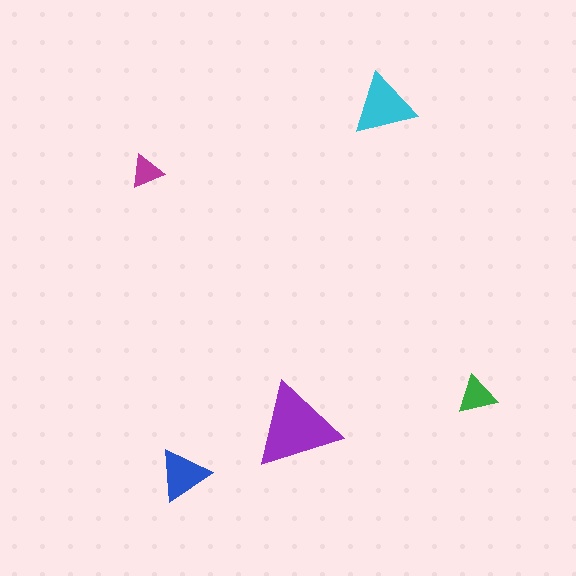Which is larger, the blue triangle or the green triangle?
The blue one.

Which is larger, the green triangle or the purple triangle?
The purple one.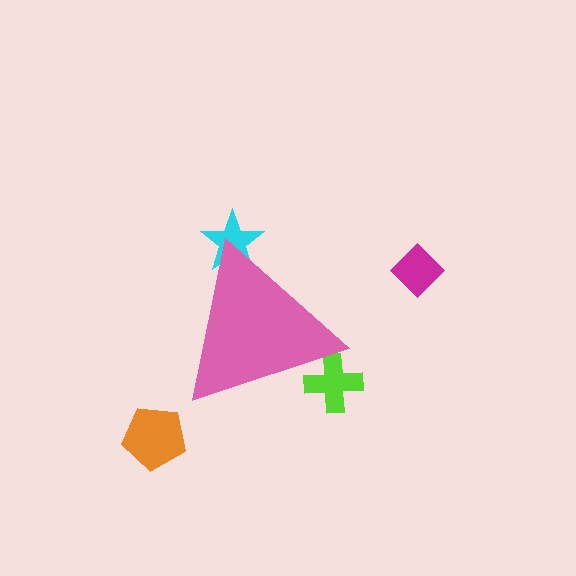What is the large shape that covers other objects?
A pink triangle.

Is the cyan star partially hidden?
Yes, the cyan star is partially hidden behind the pink triangle.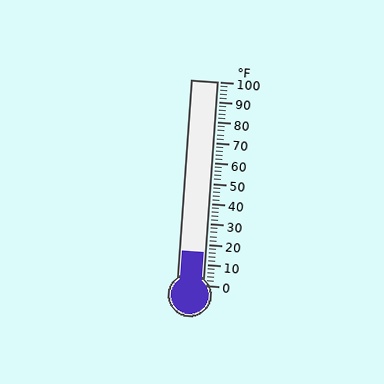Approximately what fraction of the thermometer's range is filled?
The thermometer is filled to approximately 15% of its range.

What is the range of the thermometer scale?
The thermometer scale ranges from 0°F to 100°F.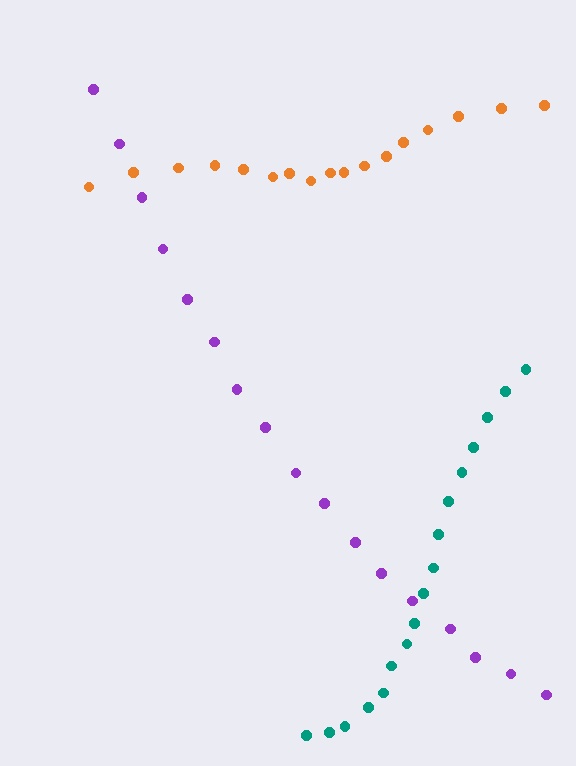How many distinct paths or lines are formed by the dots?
There are 3 distinct paths.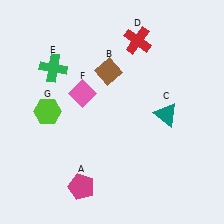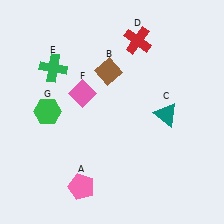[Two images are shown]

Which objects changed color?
A changed from magenta to pink. G changed from lime to green.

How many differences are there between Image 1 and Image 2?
There are 2 differences between the two images.